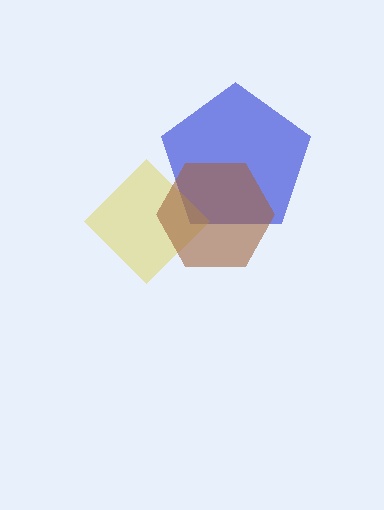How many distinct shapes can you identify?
There are 3 distinct shapes: a blue pentagon, a yellow diamond, a brown hexagon.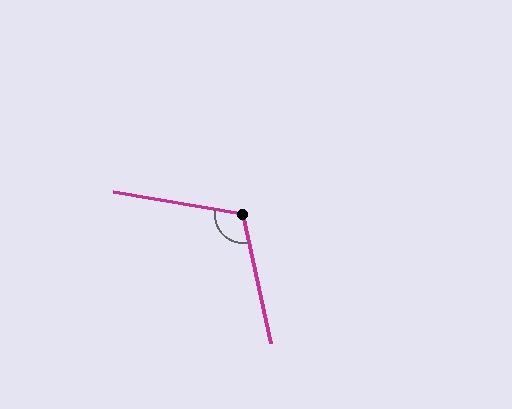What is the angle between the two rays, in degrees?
Approximately 112 degrees.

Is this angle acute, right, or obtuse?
It is obtuse.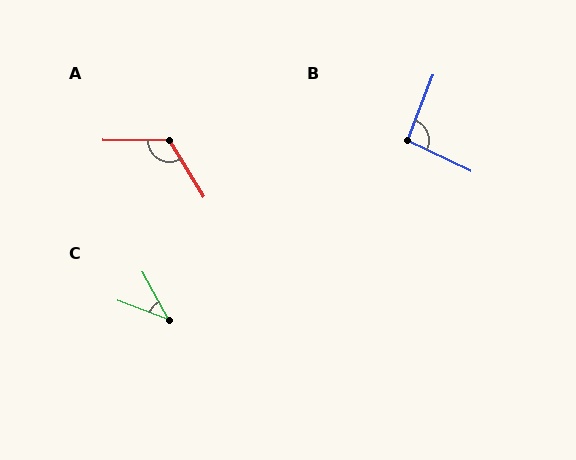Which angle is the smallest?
C, at approximately 40 degrees.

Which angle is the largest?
A, at approximately 122 degrees.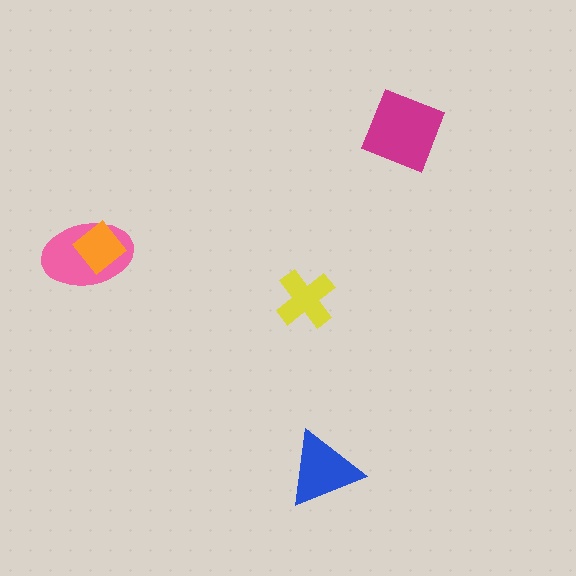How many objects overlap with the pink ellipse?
1 object overlaps with the pink ellipse.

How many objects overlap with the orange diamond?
1 object overlaps with the orange diamond.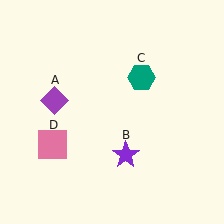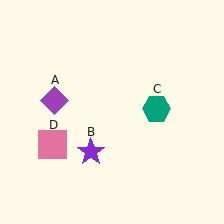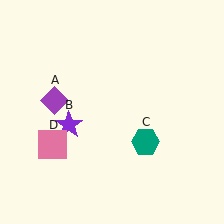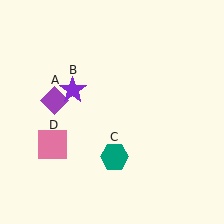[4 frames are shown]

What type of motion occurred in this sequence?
The purple star (object B), teal hexagon (object C) rotated clockwise around the center of the scene.